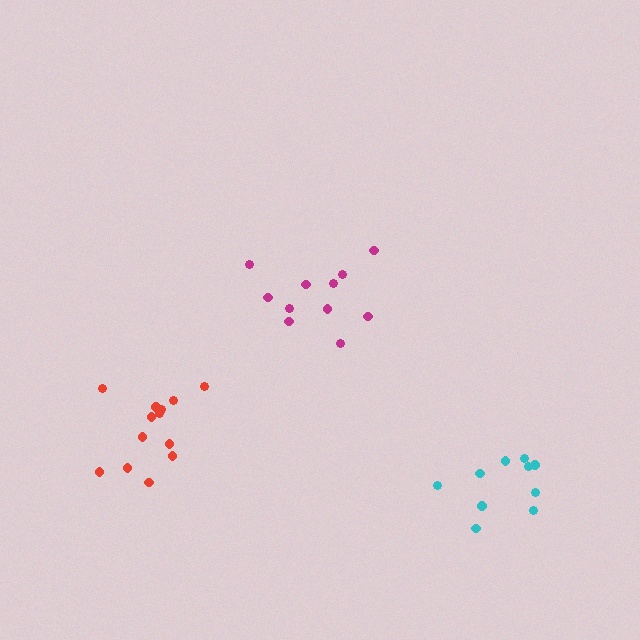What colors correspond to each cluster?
The clusters are colored: magenta, cyan, red.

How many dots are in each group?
Group 1: 11 dots, Group 2: 10 dots, Group 3: 13 dots (34 total).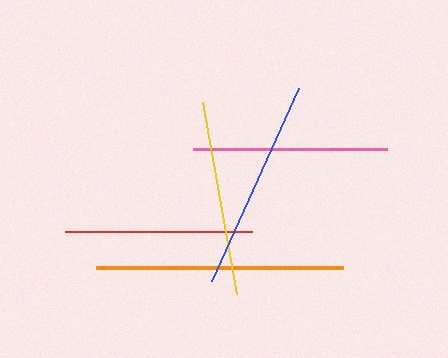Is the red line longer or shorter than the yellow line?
The yellow line is longer than the red line.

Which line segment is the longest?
The orange line is the longest at approximately 247 pixels.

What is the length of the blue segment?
The blue segment is approximately 211 pixels long.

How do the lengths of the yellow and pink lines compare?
The yellow and pink lines are approximately the same length.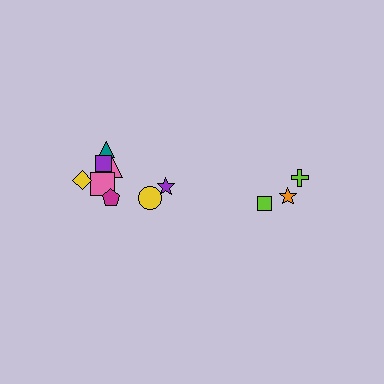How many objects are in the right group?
There are 3 objects.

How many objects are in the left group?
There are 8 objects.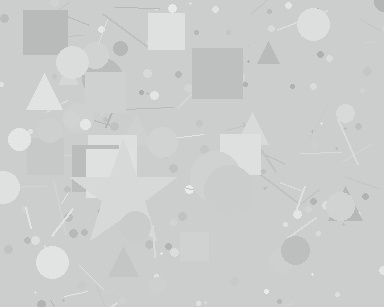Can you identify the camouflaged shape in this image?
The camouflaged shape is a star.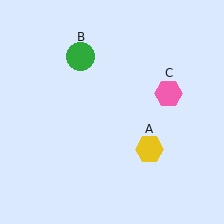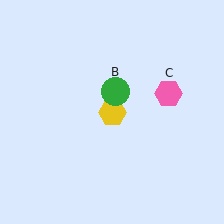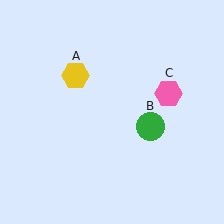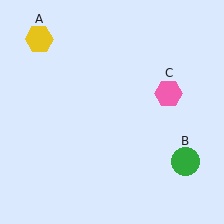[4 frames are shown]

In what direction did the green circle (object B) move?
The green circle (object B) moved down and to the right.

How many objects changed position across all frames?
2 objects changed position: yellow hexagon (object A), green circle (object B).